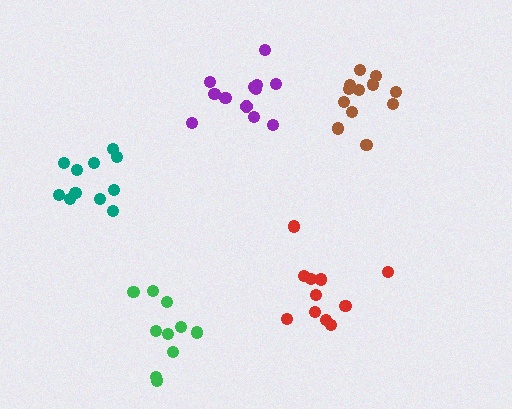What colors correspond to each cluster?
The clusters are colored: teal, brown, green, red, purple.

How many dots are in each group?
Group 1: 11 dots, Group 2: 12 dots, Group 3: 10 dots, Group 4: 11 dots, Group 5: 12 dots (56 total).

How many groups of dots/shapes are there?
There are 5 groups.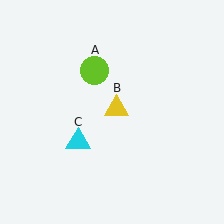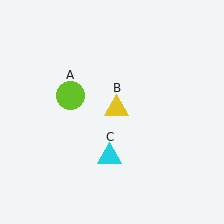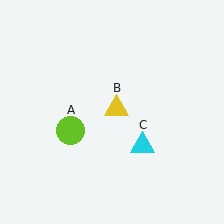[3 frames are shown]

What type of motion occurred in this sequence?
The lime circle (object A), cyan triangle (object C) rotated counterclockwise around the center of the scene.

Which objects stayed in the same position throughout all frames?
Yellow triangle (object B) remained stationary.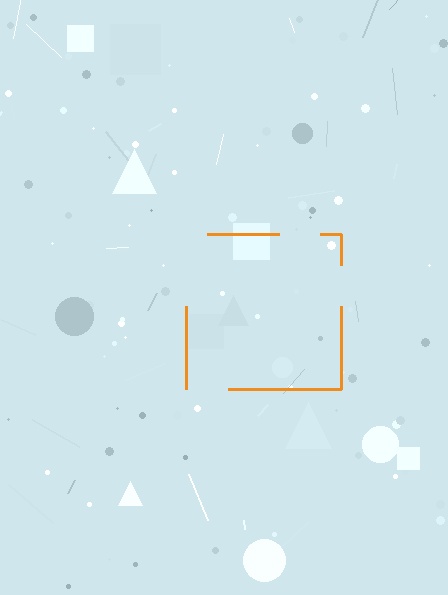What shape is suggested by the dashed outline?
The dashed outline suggests a square.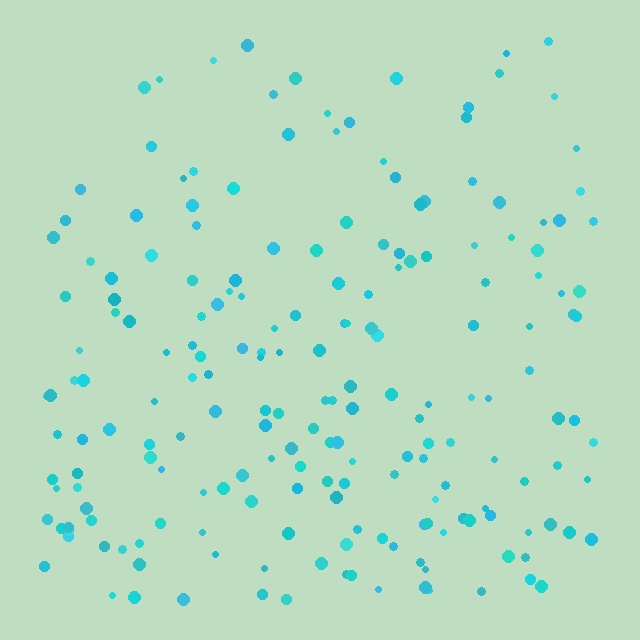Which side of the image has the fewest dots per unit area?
The top.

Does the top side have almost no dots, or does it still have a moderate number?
Still a moderate number, just noticeably fewer than the bottom.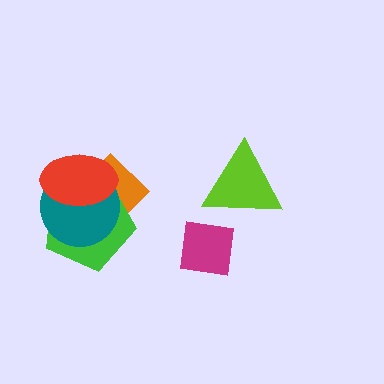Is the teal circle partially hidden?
Yes, it is partially covered by another shape.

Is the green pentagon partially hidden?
Yes, it is partially covered by another shape.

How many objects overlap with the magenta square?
0 objects overlap with the magenta square.